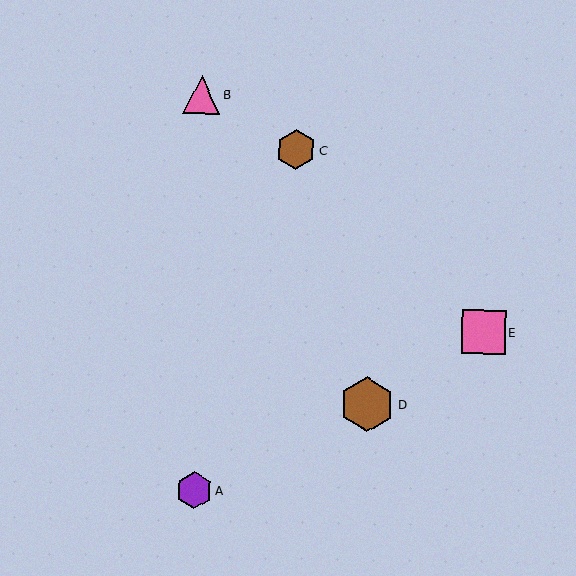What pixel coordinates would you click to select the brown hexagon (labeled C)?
Click at (296, 150) to select the brown hexagon C.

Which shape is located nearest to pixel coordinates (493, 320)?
The pink square (labeled E) at (484, 332) is nearest to that location.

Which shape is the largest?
The brown hexagon (labeled D) is the largest.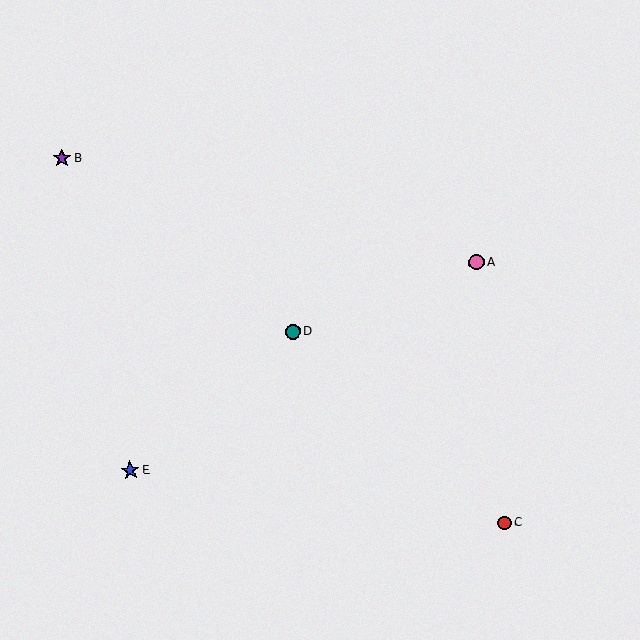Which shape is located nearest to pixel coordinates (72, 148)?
The purple star (labeled B) at (62, 158) is nearest to that location.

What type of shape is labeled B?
Shape B is a purple star.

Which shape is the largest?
The purple star (labeled B) is the largest.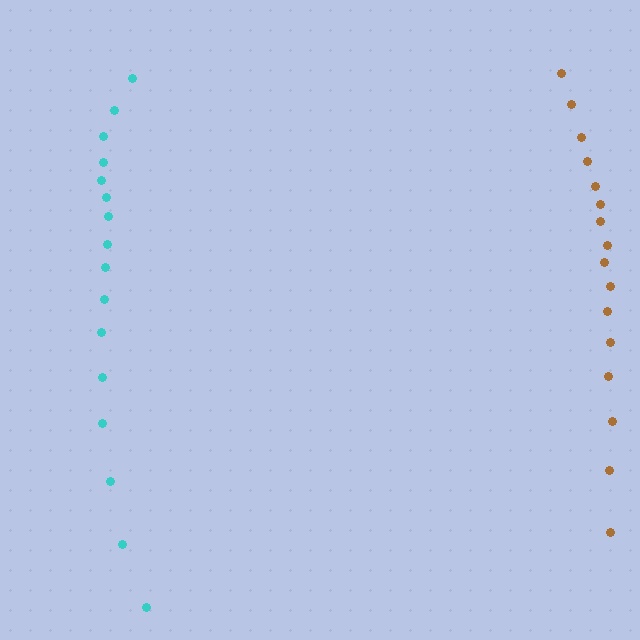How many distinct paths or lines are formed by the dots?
There are 2 distinct paths.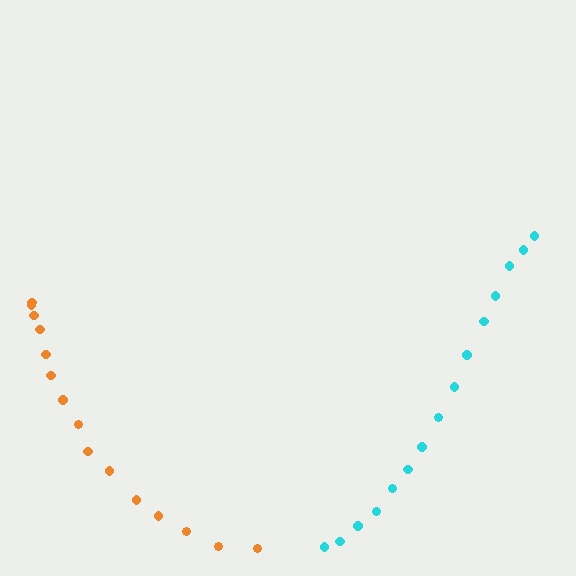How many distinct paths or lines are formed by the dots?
There are 2 distinct paths.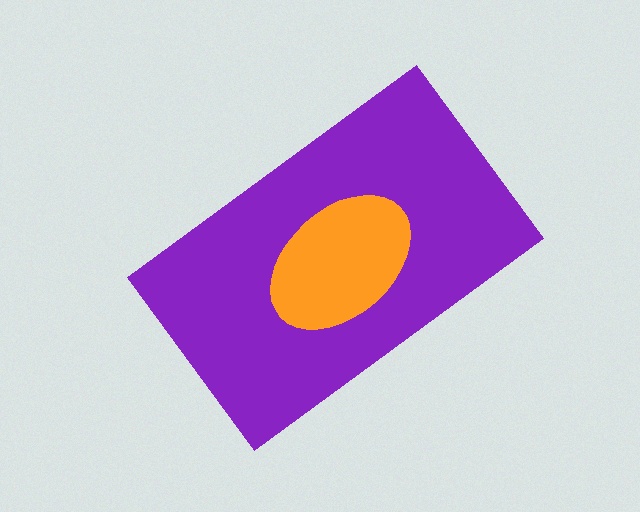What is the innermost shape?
The orange ellipse.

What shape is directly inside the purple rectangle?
The orange ellipse.